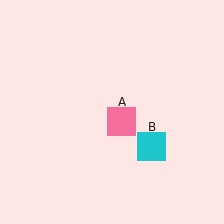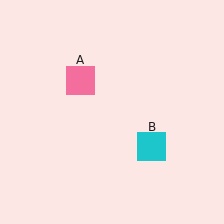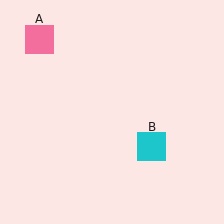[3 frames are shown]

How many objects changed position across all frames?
1 object changed position: pink square (object A).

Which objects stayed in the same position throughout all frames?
Cyan square (object B) remained stationary.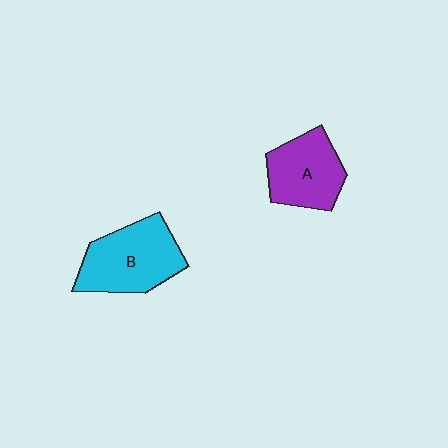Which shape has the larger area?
Shape B (cyan).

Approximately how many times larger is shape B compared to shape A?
Approximately 1.2 times.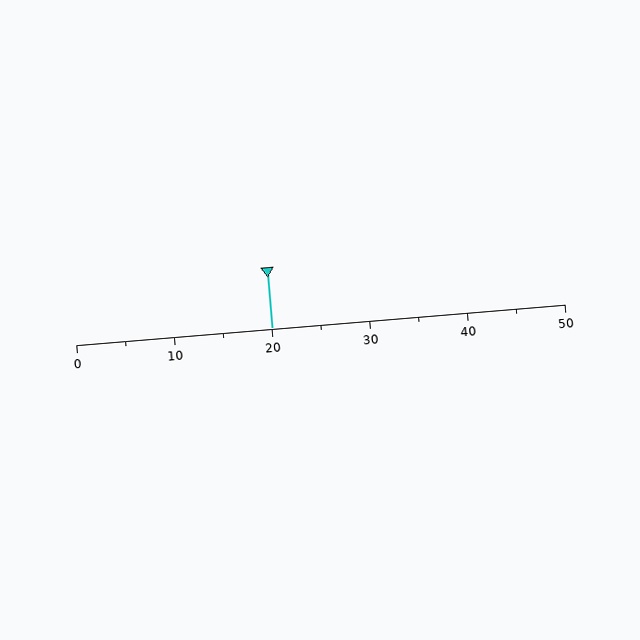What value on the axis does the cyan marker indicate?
The marker indicates approximately 20.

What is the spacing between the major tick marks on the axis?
The major ticks are spaced 10 apart.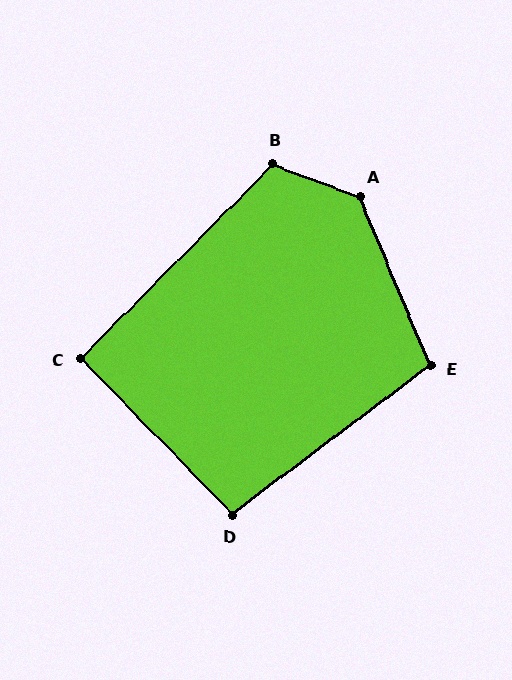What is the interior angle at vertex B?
Approximately 114 degrees (obtuse).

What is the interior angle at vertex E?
Approximately 104 degrees (obtuse).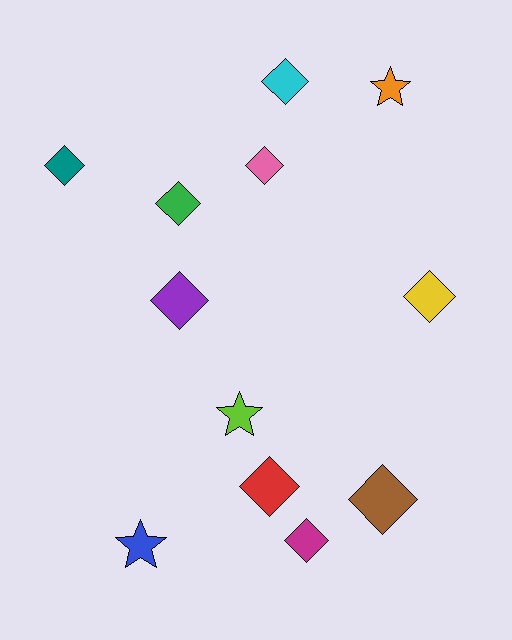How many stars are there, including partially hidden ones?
There are 3 stars.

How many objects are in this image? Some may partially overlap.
There are 12 objects.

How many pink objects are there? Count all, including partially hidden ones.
There is 1 pink object.